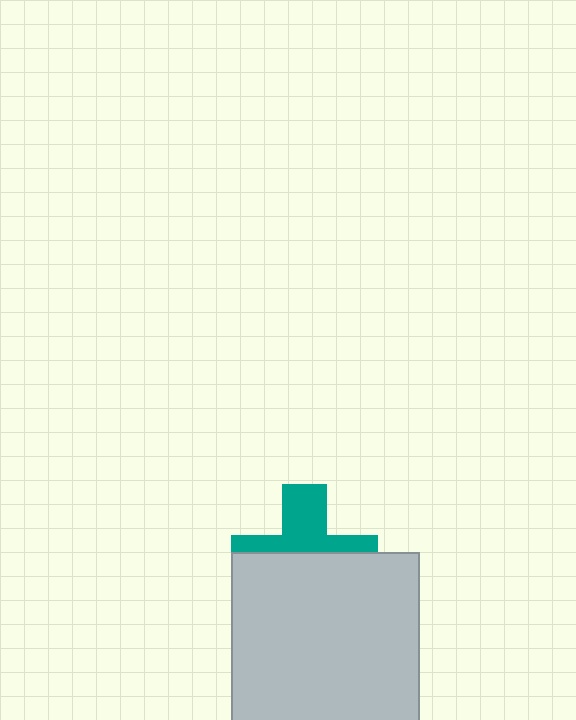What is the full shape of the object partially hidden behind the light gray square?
The partially hidden object is a teal cross.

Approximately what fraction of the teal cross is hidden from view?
Roughly 58% of the teal cross is hidden behind the light gray square.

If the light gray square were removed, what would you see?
You would see the complete teal cross.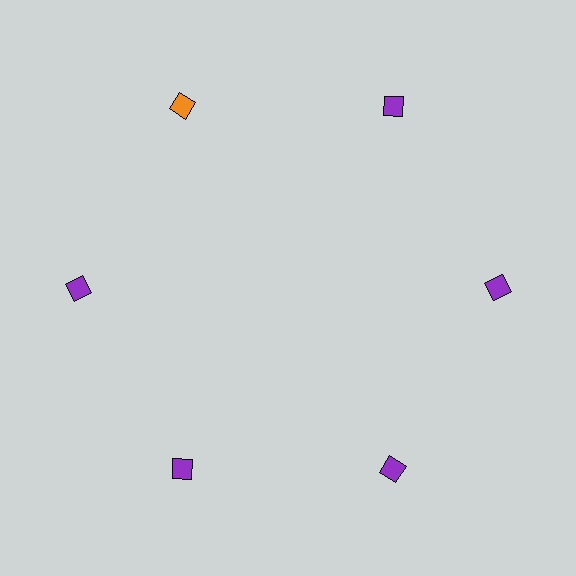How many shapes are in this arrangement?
There are 6 shapes arranged in a ring pattern.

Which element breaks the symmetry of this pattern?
The orange diamond at roughly the 11 o'clock position breaks the symmetry. All other shapes are purple diamonds.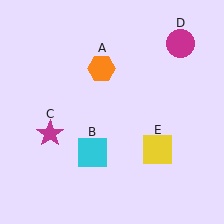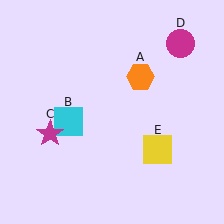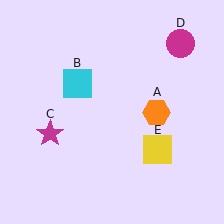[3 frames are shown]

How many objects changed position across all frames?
2 objects changed position: orange hexagon (object A), cyan square (object B).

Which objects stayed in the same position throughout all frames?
Magenta star (object C) and magenta circle (object D) and yellow square (object E) remained stationary.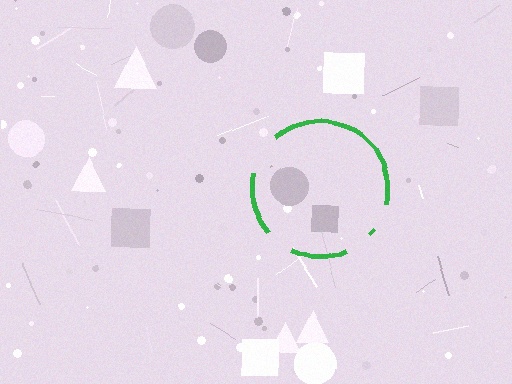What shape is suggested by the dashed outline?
The dashed outline suggests a circle.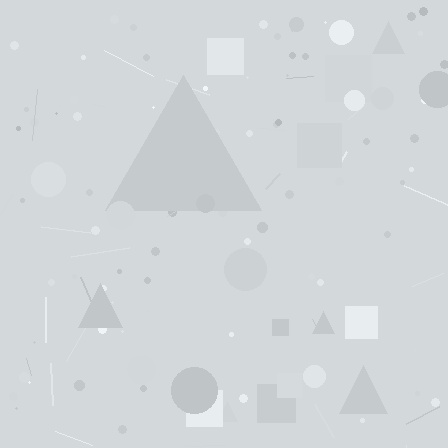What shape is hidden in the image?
A triangle is hidden in the image.